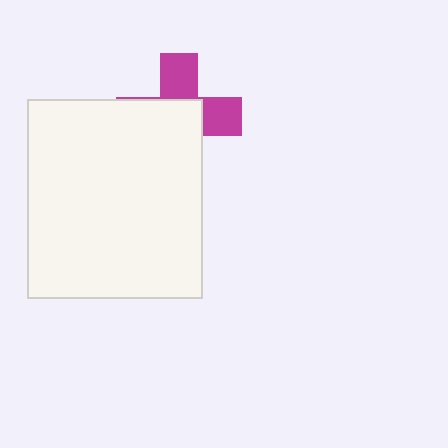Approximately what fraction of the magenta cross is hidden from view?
Roughly 60% of the magenta cross is hidden behind the white rectangle.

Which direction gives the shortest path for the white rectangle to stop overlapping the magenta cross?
Moving toward the lower-left gives the shortest separation.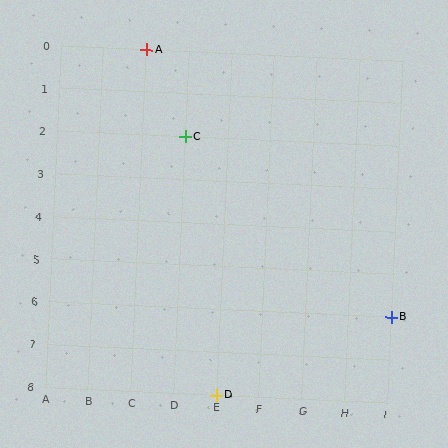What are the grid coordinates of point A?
Point A is at grid coordinates (C, 0).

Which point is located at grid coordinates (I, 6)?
Point B is at (I, 6).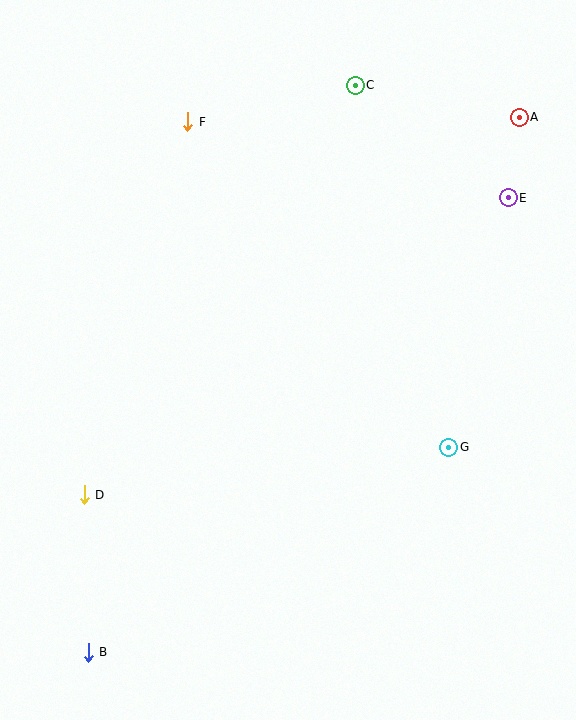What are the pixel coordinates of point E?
Point E is at (508, 198).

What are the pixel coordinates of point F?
Point F is at (188, 122).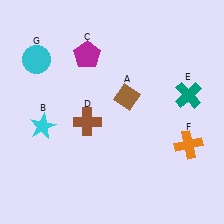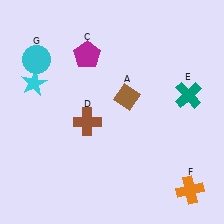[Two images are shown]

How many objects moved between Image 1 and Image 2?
2 objects moved between the two images.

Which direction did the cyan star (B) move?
The cyan star (B) moved up.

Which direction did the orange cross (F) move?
The orange cross (F) moved down.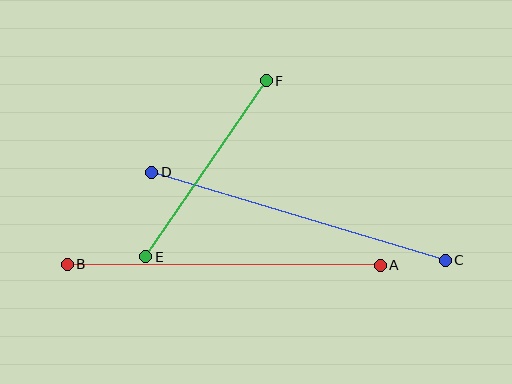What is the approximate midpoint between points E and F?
The midpoint is at approximately (206, 169) pixels.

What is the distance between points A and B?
The distance is approximately 313 pixels.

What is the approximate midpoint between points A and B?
The midpoint is at approximately (224, 265) pixels.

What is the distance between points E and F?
The distance is approximately 213 pixels.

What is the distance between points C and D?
The distance is approximately 306 pixels.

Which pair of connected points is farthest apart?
Points A and B are farthest apart.